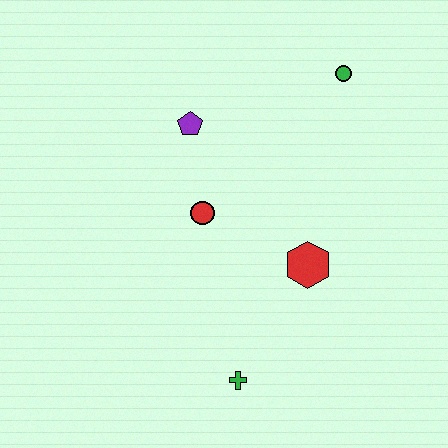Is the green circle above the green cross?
Yes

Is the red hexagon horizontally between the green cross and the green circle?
Yes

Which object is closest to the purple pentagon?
The red circle is closest to the purple pentagon.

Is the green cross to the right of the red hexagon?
No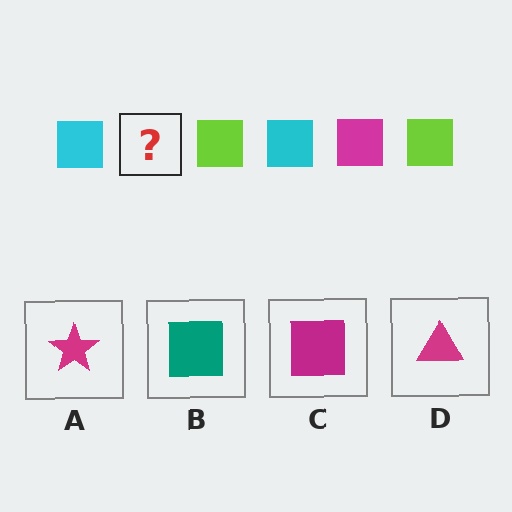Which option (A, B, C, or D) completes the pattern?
C.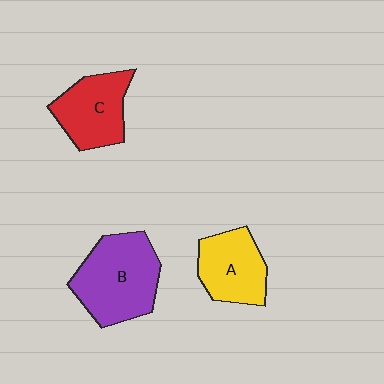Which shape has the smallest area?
Shape A (yellow).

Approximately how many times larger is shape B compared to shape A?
Approximately 1.4 times.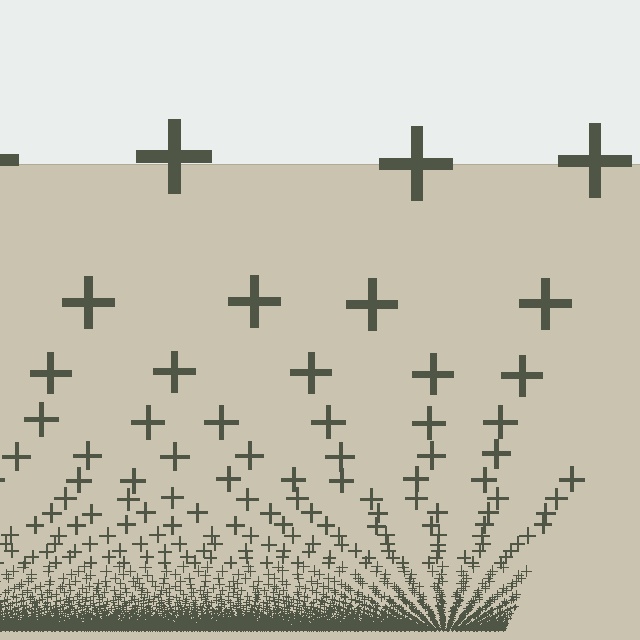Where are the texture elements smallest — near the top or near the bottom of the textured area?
Near the bottom.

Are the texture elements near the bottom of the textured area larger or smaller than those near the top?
Smaller. The gradient is inverted — elements near the bottom are smaller and denser.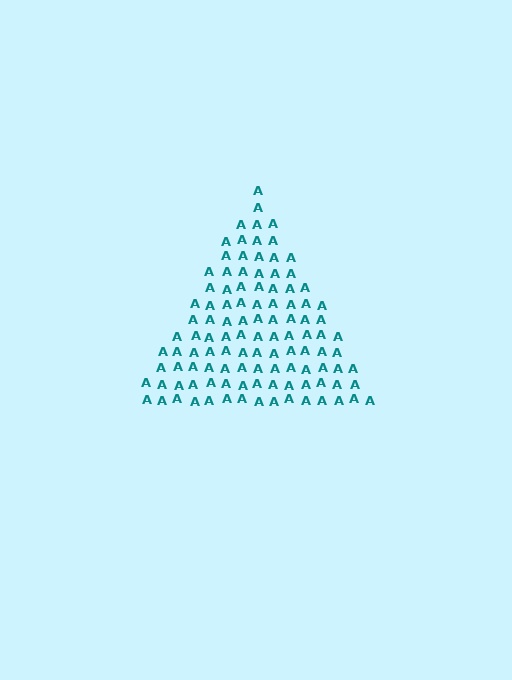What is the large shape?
The large shape is a triangle.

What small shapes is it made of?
It is made of small letter A's.